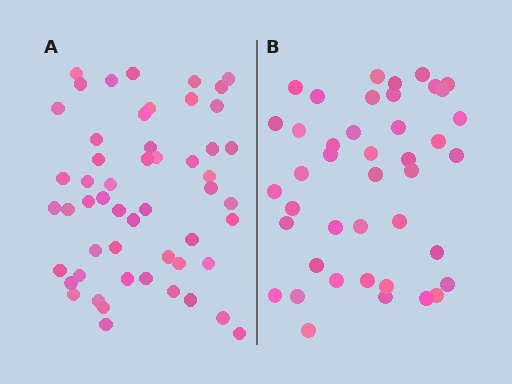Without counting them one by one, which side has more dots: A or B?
Region A (the left region) has more dots.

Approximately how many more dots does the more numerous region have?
Region A has roughly 12 or so more dots than region B.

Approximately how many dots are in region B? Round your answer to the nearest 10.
About 40 dots. (The exact count is 42, which rounds to 40.)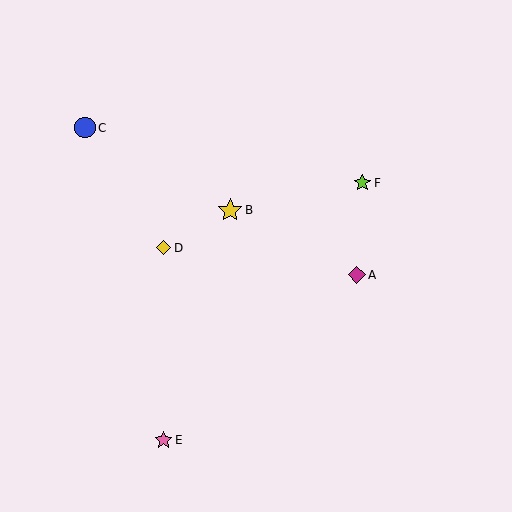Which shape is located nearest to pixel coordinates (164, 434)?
The pink star (labeled E) at (163, 440) is nearest to that location.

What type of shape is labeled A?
Shape A is a magenta diamond.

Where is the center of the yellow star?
The center of the yellow star is at (230, 210).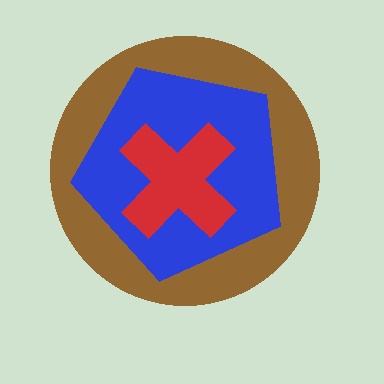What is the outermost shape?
The brown circle.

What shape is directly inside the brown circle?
The blue pentagon.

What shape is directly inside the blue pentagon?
The red cross.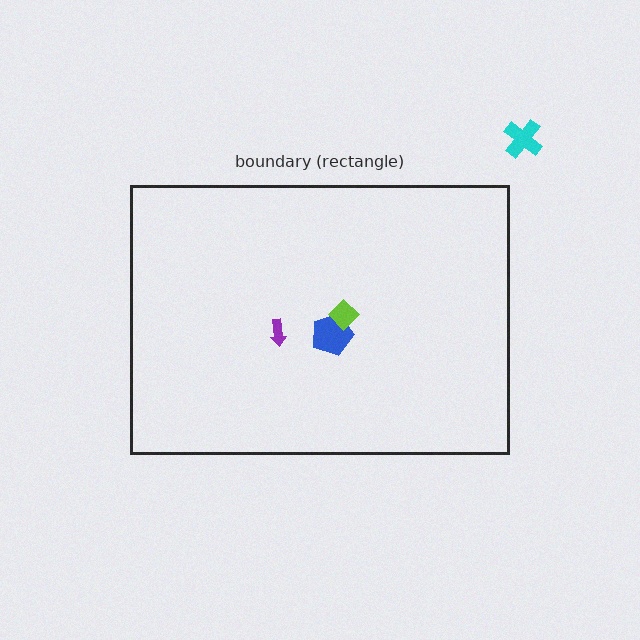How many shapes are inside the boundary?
3 inside, 1 outside.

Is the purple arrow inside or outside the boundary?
Inside.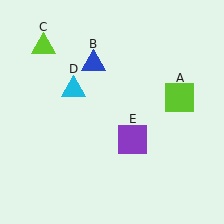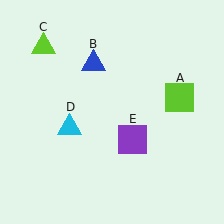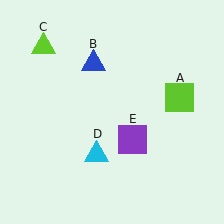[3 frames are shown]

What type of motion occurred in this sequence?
The cyan triangle (object D) rotated counterclockwise around the center of the scene.